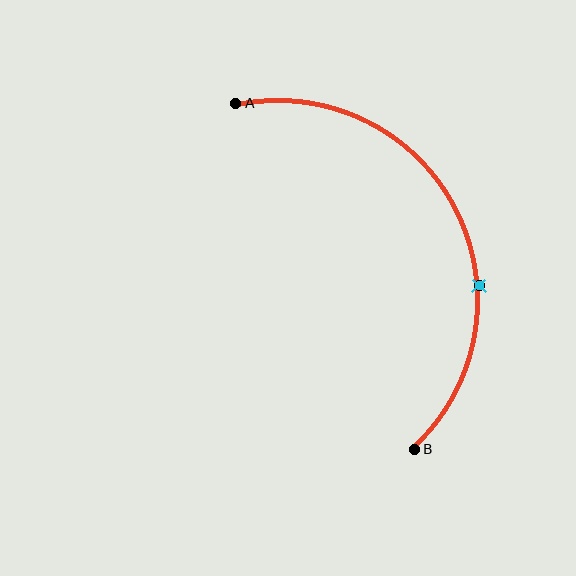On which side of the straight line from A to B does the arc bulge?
The arc bulges to the right of the straight line connecting A and B.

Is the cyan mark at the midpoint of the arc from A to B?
No. The cyan mark lies on the arc but is closer to endpoint B. The arc midpoint would be at the point on the curve equidistant along the arc from both A and B.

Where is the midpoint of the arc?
The arc midpoint is the point on the curve farthest from the straight line joining A and B. It sits to the right of that line.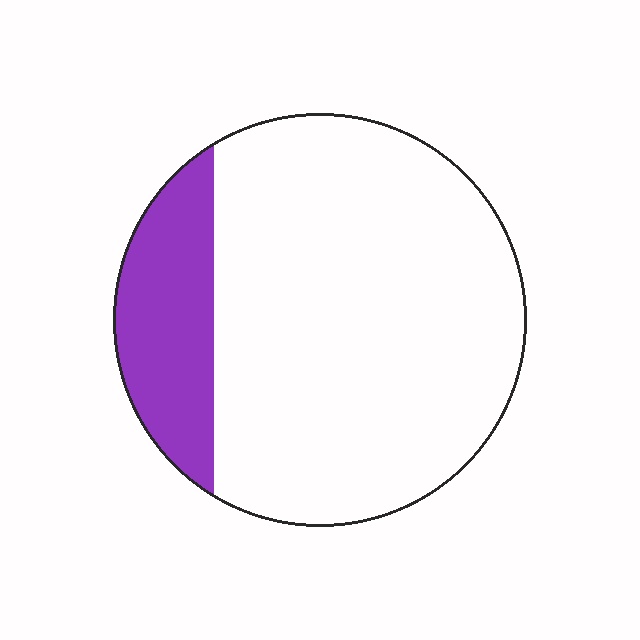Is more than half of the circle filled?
No.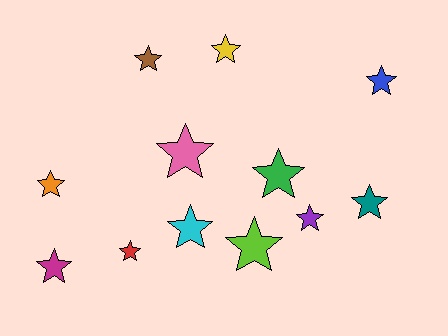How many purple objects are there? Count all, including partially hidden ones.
There is 1 purple object.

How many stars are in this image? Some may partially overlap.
There are 12 stars.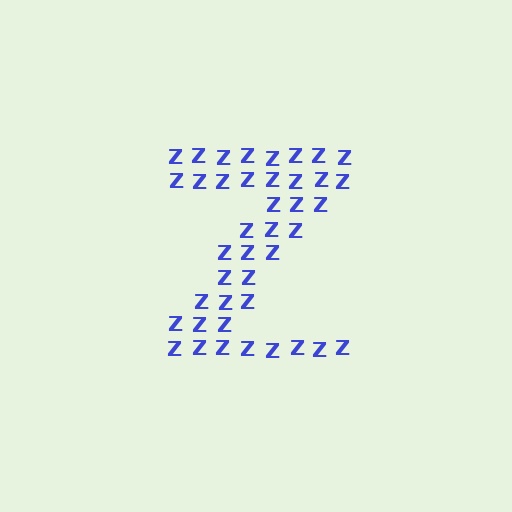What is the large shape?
The large shape is the letter Z.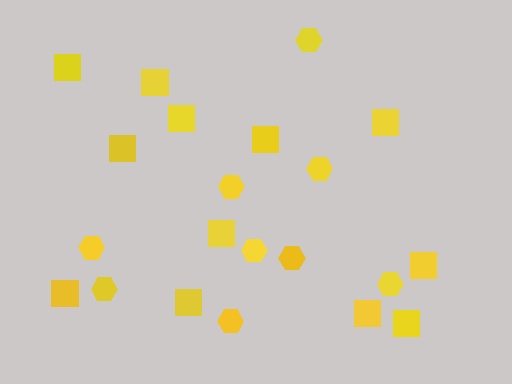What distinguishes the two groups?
There are 2 groups: one group of hexagons (9) and one group of squares (12).